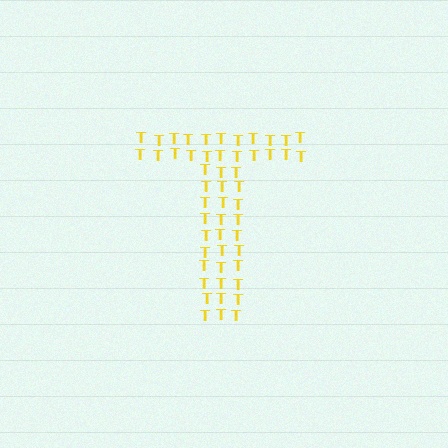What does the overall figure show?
The overall figure shows the letter T.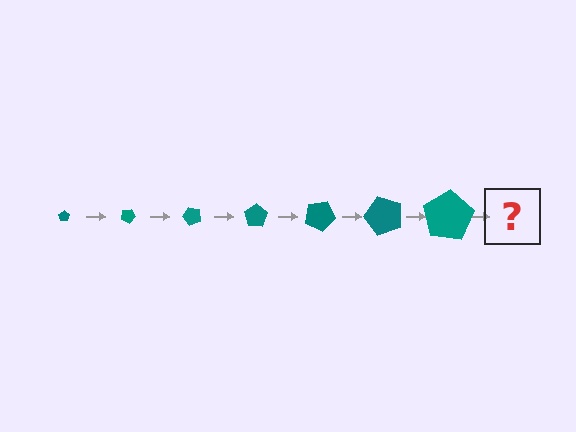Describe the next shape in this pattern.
It should be a pentagon, larger than the previous one and rotated 175 degrees from the start.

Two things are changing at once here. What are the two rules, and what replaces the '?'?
The two rules are that the pentagon grows larger each step and it rotates 25 degrees each step. The '?' should be a pentagon, larger than the previous one and rotated 175 degrees from the start.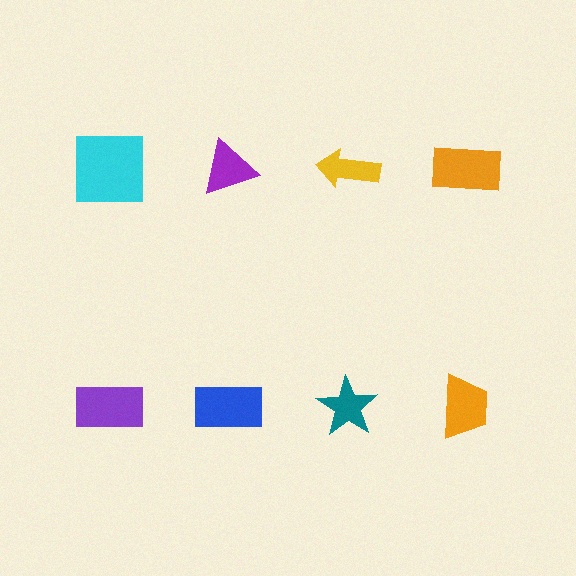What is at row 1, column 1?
A cyan square.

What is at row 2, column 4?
An orange trapezoid.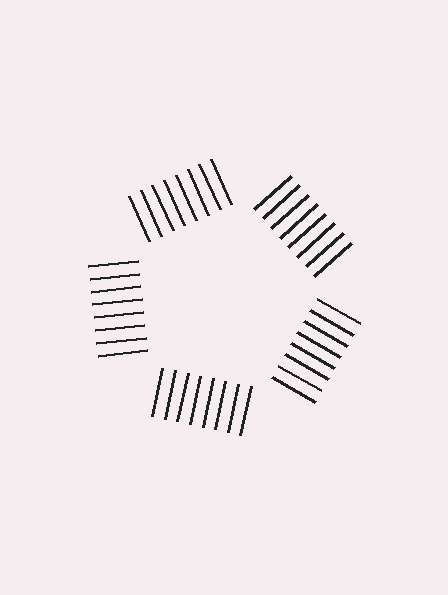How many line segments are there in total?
40 — 8 along each of the 5 edges.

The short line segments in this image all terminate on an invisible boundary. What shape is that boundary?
An illusory pentagon — the line segments terminate on its edges but no continuous stroke is drawn.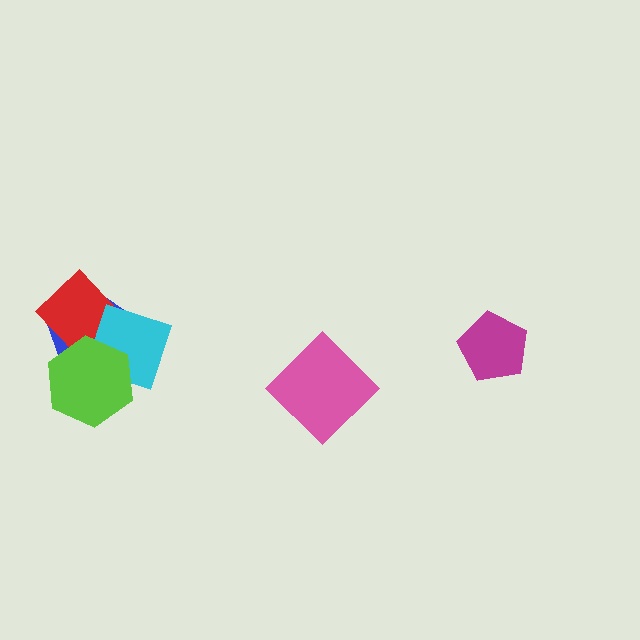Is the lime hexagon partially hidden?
No, no other shape covers it.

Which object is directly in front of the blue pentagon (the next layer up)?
The red diamond is directly in front of the blue pentagon.